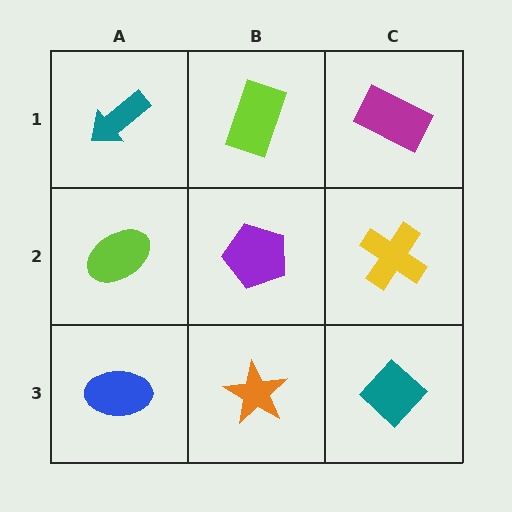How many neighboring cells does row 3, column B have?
3.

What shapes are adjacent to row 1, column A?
A lime ellipse (row 2, column A), a lime rectangle (row 1, column B).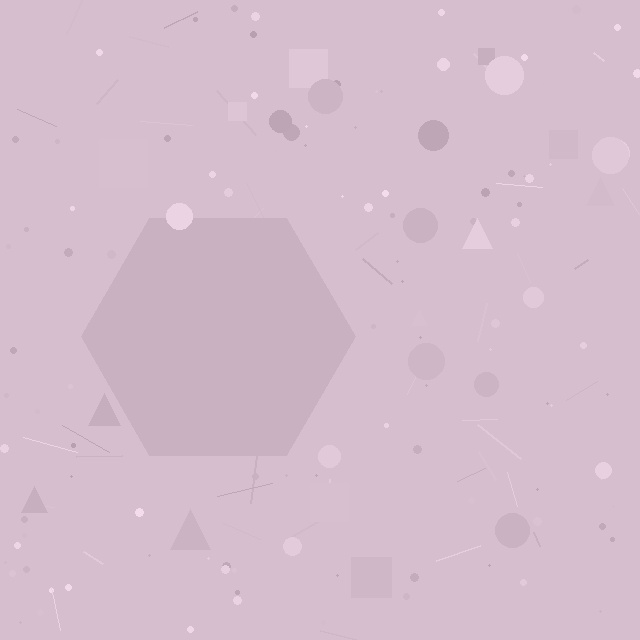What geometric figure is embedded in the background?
A hexagon is embedded in the background.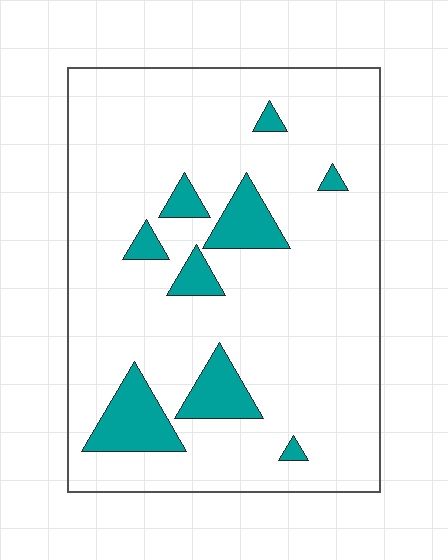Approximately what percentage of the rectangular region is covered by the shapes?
Approximately 15%.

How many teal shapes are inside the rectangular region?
9.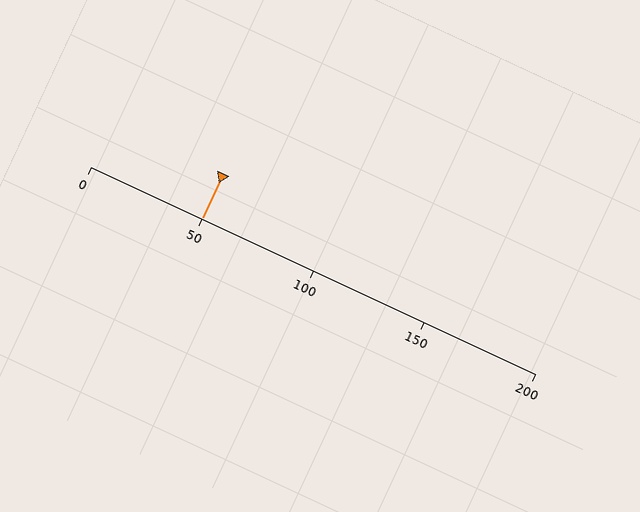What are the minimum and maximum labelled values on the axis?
The axis runs from 0 to 200.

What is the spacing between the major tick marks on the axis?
The major ticks are spaced 50 apart.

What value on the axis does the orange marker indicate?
The marker indicates approximately 50.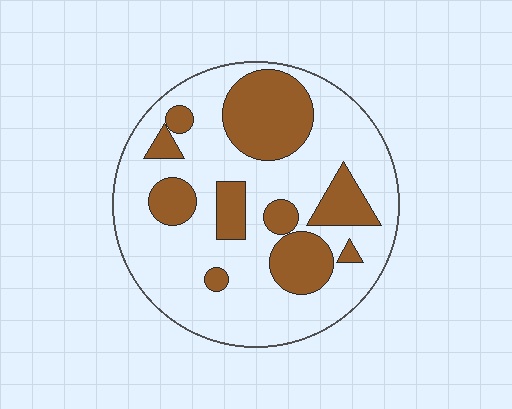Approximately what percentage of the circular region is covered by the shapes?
Approximately 30%.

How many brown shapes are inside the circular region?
10.